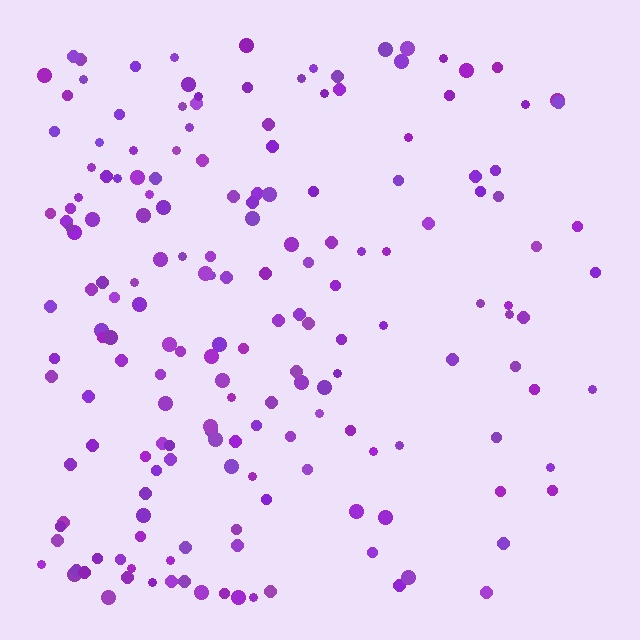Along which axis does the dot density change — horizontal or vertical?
Horizontal.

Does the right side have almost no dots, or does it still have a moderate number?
Still a moderate number, just noticeably fewer than the left.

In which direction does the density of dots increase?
From right to left, with the left side densest.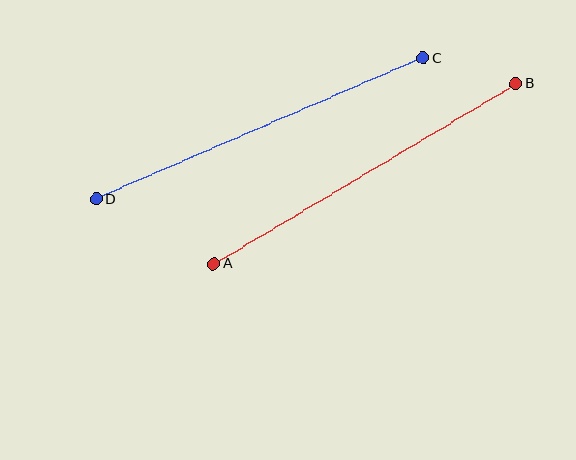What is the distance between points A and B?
The distance is approximately 352 pixels.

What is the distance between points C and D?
The distance is approximately 356 pixels.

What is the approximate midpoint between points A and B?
The midpoint is at approximately (365, 174) pixels.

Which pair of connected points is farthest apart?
Points C and D are farthest apart.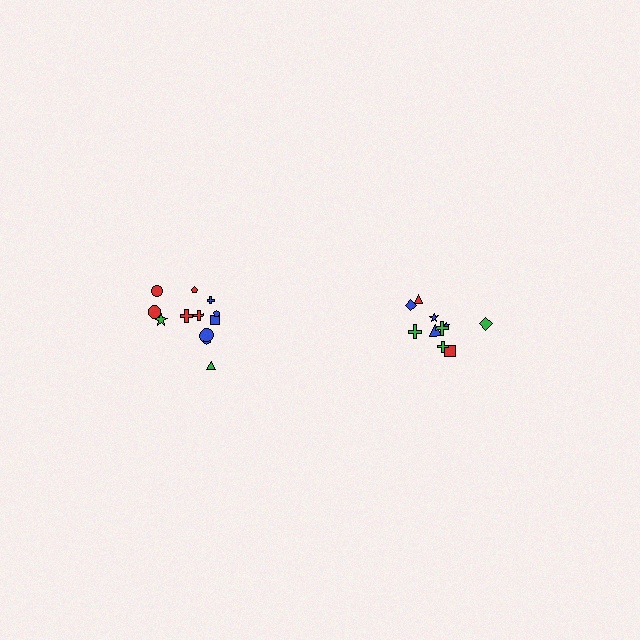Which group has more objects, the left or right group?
The left group.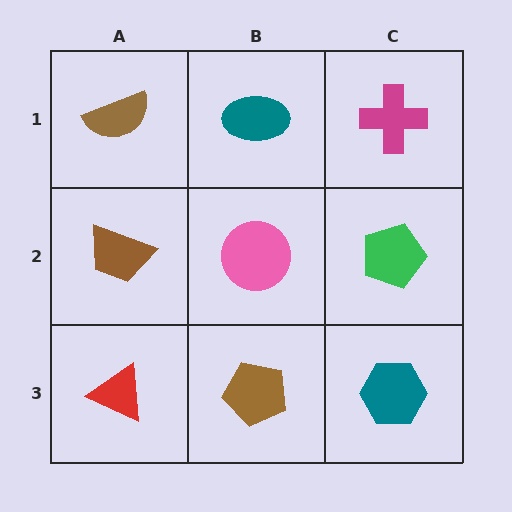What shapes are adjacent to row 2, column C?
A magenta cross (row 1, column C), a teal hexagon (row 3, column C), a pink circle (row 2, column B).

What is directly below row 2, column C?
A teal hexagon.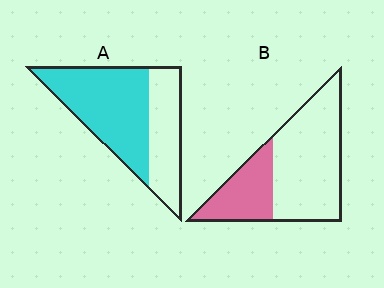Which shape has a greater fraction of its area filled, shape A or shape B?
Shape A.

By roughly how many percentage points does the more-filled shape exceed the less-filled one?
By roughly 30 percentage points (A over B).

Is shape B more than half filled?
No.